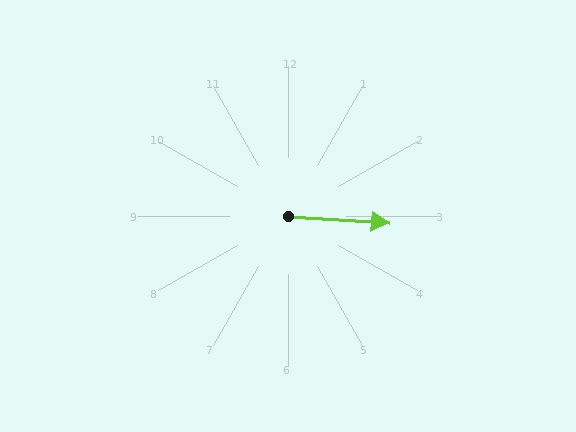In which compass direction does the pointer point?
East.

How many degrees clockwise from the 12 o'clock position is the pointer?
Approximately 94 degrees.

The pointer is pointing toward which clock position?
Roughly 3 o'clock.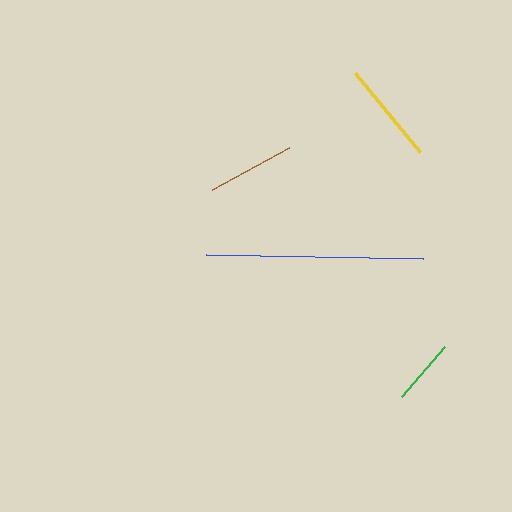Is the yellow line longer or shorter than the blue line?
The blue line is longer than the yellow line.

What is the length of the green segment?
The green segment is approximately 66 pixels long.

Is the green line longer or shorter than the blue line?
The blue line is longer than the green line.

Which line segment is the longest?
The blue line is the longest at approximately 217 pixels.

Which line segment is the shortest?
The green line is the shortest at approximately 66 pixels.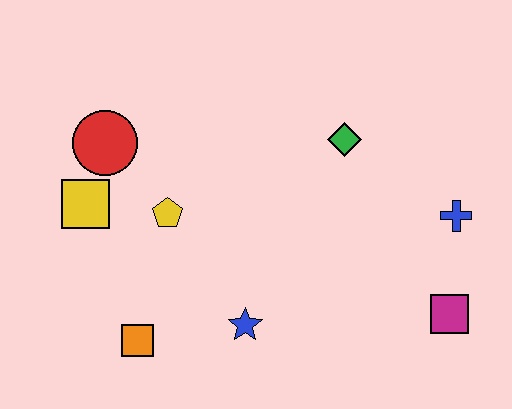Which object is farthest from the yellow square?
The magenta square is farthest from the yellow square.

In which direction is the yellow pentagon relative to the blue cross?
The yellow pentagon is to the left of the blue cross.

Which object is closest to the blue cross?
The magenta square is closest to the blue cross.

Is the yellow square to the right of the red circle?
No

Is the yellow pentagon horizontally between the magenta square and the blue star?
No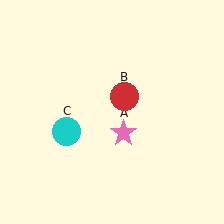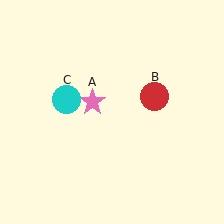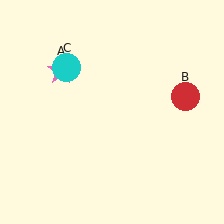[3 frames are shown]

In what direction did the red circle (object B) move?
The red circle (object B) moved right.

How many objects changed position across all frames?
3 objects changed position: pink star (object A), red circle (object B), cyan circle (object C).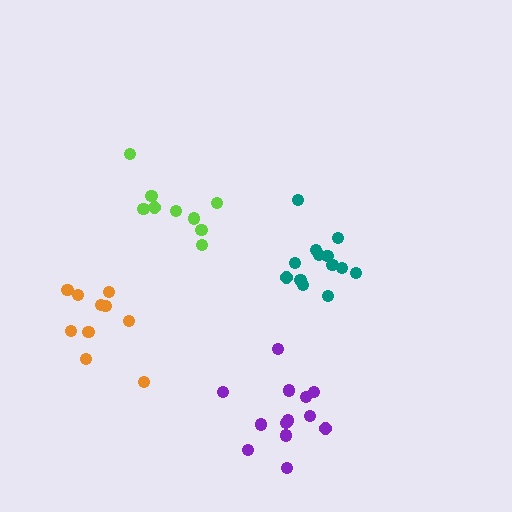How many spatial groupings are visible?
There are 4 spatial groupings.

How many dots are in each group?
Group 1: 10 dots, Group 2: 13 dots, Group 3: 13 dots, Group 4: 9 dots (45 total).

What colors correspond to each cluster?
The clusters are colored: orange, teal, purple, lime.